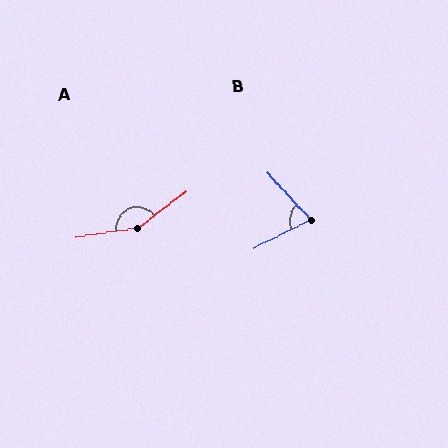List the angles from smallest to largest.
B (74°), A (152°).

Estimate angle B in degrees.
Approximately 74 degrees.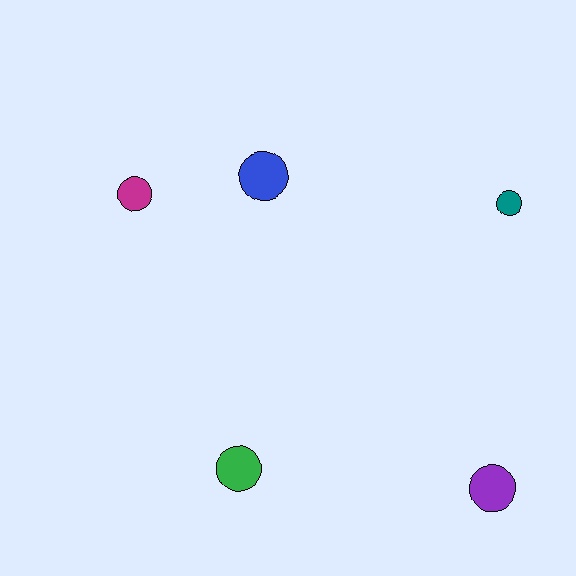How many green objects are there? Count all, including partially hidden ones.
There is 1 green object.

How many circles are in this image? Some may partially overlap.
There are 5 circles.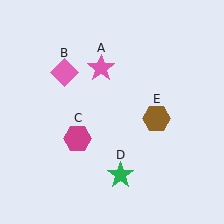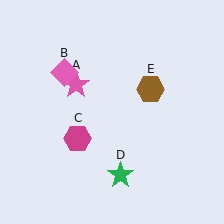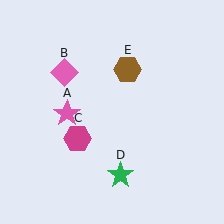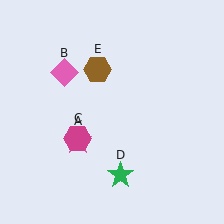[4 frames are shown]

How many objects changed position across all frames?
2 objects changed position: pink star (object A), brown hexagon (object E).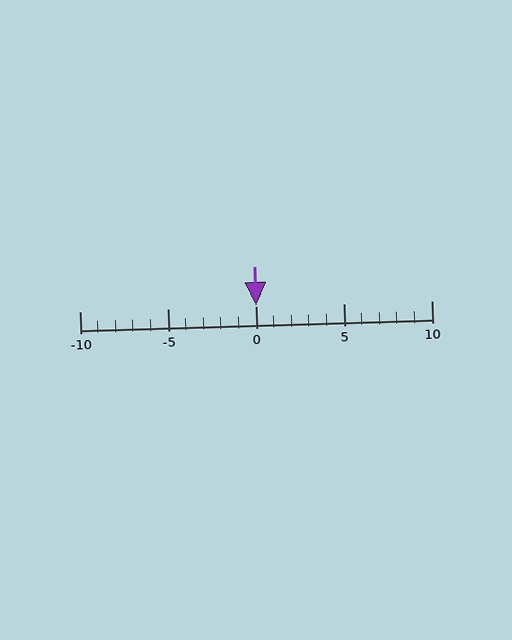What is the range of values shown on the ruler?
The ruler shows values from -10 to 10.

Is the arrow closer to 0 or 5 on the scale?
The arrow is closer to 0.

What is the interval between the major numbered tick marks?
The major tick marks are spaced 5 units apart.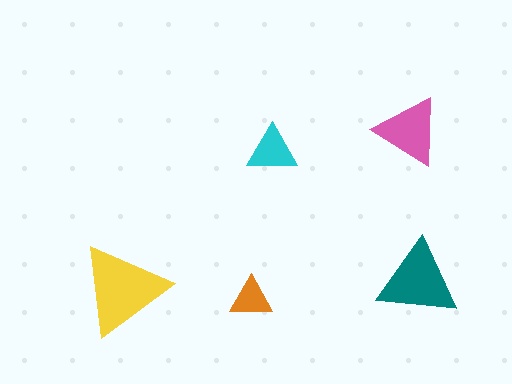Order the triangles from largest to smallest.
the yellow one, the teal one, the pink one, the cyan one, the orange one.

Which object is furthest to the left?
The yellow triangle is leftmost.